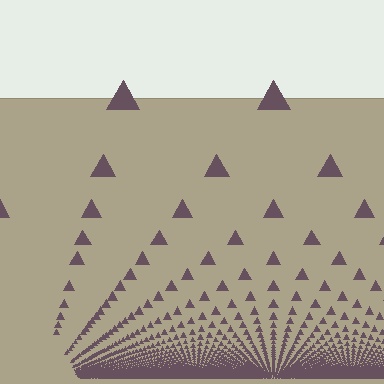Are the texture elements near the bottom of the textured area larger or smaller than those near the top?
Smaller. The gradient is inverted — elements near the bottom are smaller and denser.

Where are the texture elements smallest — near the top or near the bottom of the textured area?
Near the bottom.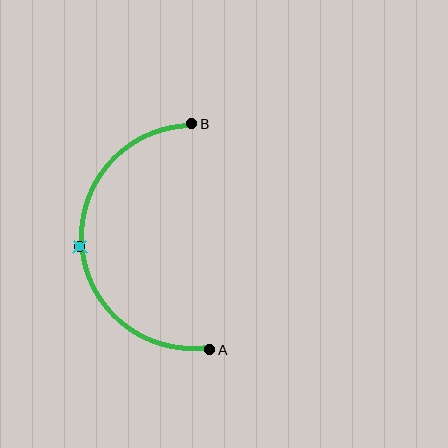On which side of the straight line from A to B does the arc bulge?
The arc bulges to the left of the straight line connecting A and B.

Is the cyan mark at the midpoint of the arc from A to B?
Yes. The cyan mark lies on the arc at equal arc-length from both A and B — it is the arc midpoint.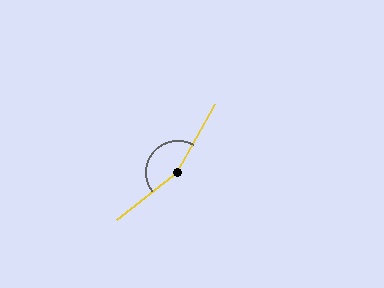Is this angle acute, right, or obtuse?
It is obtuse.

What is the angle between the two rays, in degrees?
Approximately 157 degrees.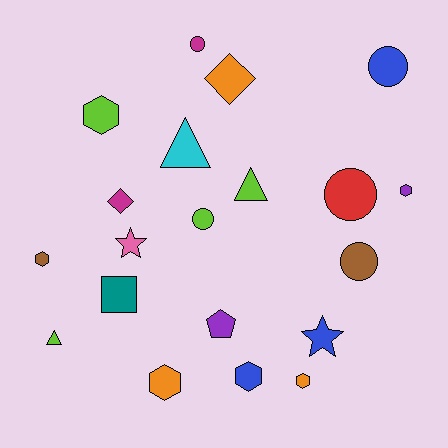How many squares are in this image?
There is 1 square.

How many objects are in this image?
There are 20 objects.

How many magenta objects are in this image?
There are 2 magenta objects.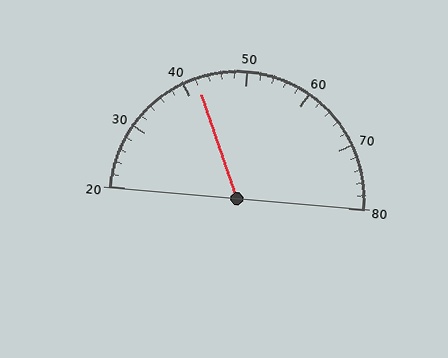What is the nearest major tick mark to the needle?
The nearest major tick mark is 40.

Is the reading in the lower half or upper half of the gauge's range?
The reading is in the lower half of the range (20 to 80).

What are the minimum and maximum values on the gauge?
The gauge ranges from 20 to 80.